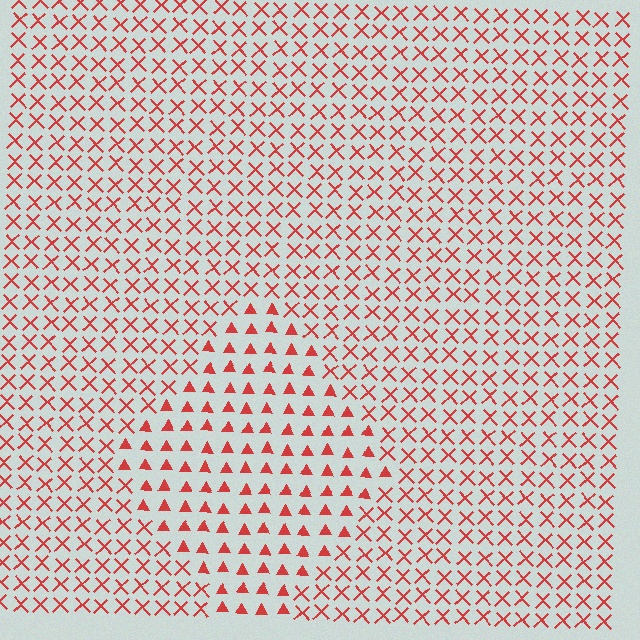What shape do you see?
I see a diamond.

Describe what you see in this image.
The image is filled with small red elements arranged in a uniform grid. A diamond-shaped region contains triangles, while the surrounding area contains X marks. The boundary is defined purely by the change in element shape.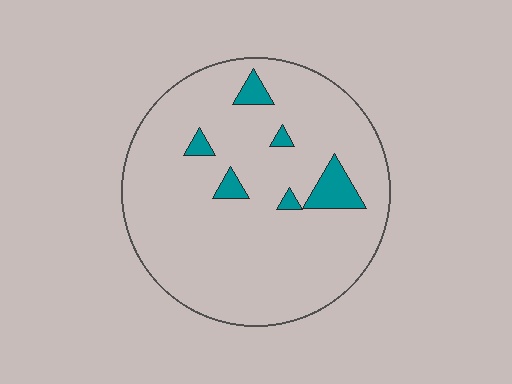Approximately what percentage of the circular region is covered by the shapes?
Approximately 10%.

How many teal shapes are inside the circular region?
6.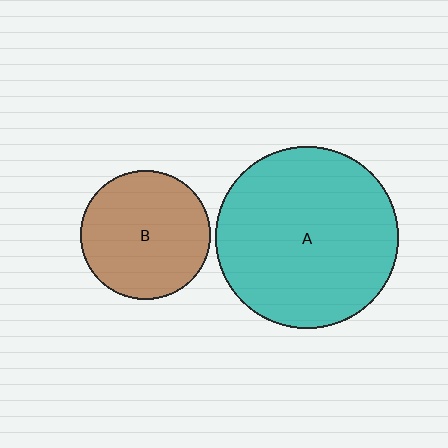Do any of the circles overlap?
No, none of the circles overlap.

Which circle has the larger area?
Circle A (teal).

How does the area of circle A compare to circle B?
Approximately 2.0 times.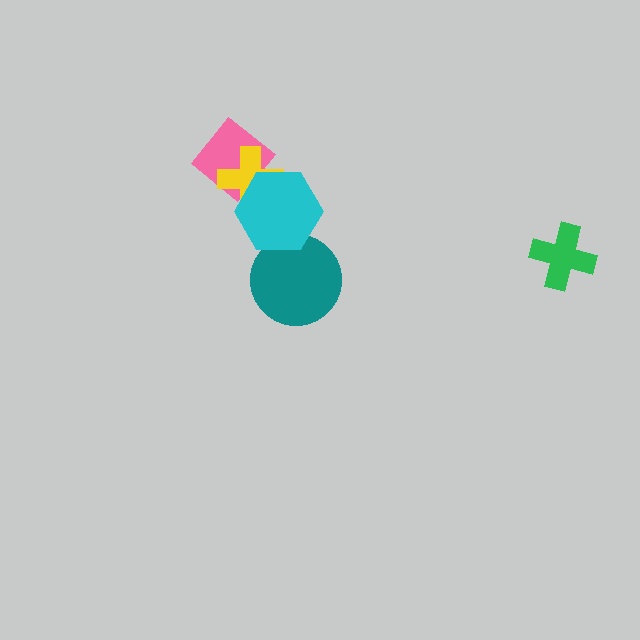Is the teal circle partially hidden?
Yes, it is partially covered by another shape.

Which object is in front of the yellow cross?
The cyan hexagon is in front of the yellow cross.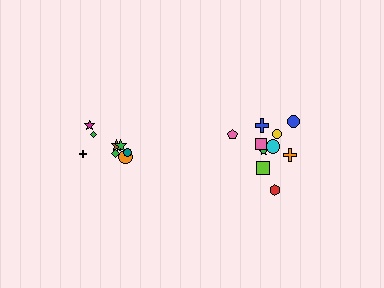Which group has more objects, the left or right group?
The right group.